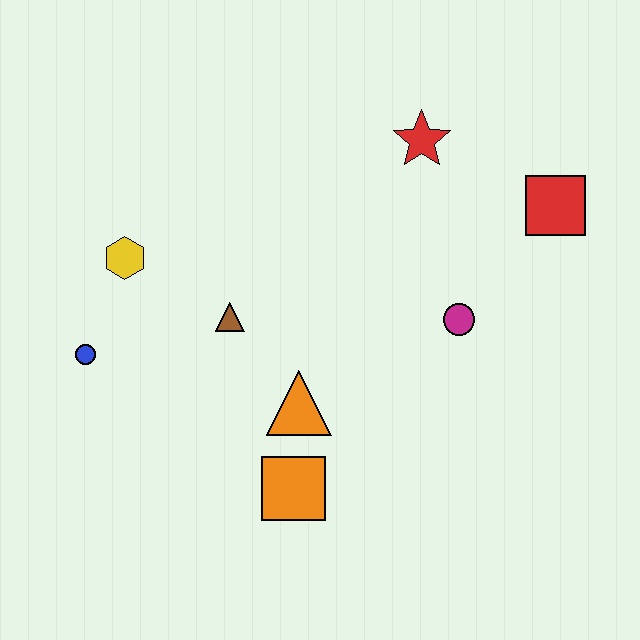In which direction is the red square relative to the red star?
The red square is to the right of the red star.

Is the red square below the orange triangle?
No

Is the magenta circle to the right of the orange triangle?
Yes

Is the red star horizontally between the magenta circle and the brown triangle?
Yes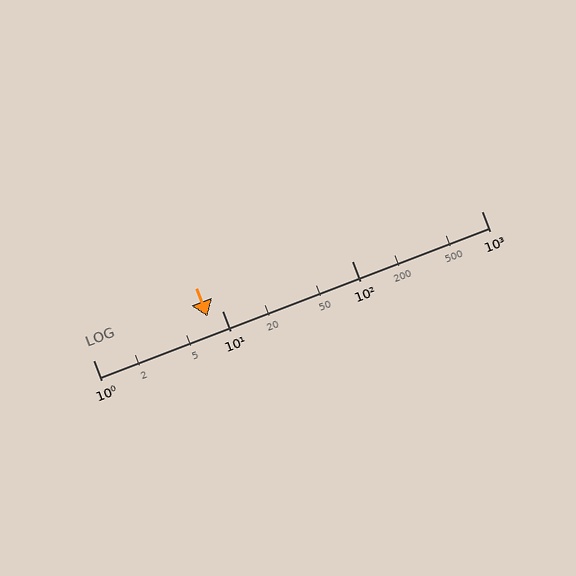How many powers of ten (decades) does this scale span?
The scale spans 3 decades, from 1 to 1000.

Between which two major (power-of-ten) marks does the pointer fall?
The pointer is between 1 and 10.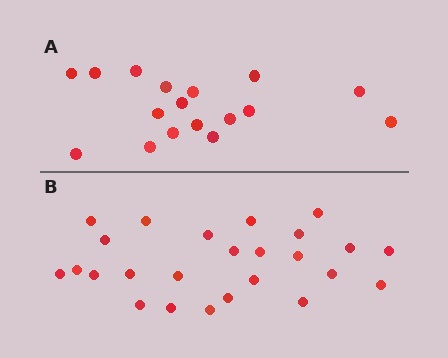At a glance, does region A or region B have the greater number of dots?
Region B (the bottom region) has more dots.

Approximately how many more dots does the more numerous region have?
Region B has roughly 8 or so more dots than region A.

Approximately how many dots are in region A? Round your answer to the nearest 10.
About 20 dots. (The exact count is 17, which rounds to 20.)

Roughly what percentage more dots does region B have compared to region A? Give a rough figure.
About 45% more.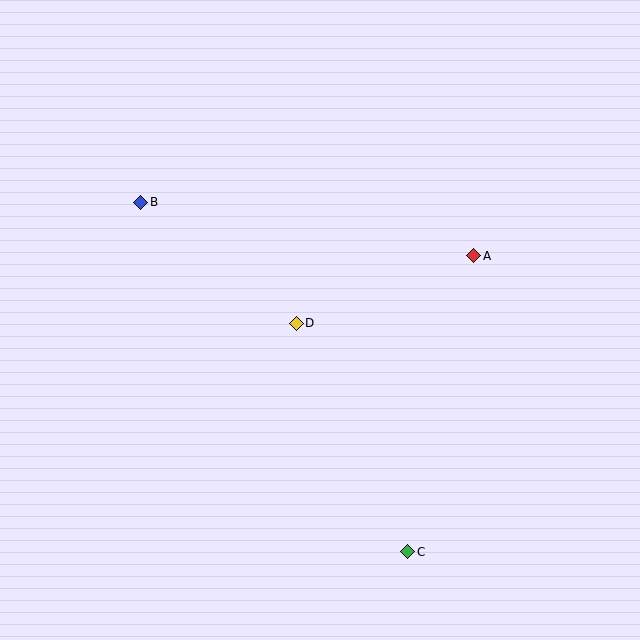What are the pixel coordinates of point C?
Point C is at (408, 552).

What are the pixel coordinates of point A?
Point A is at (474, 256).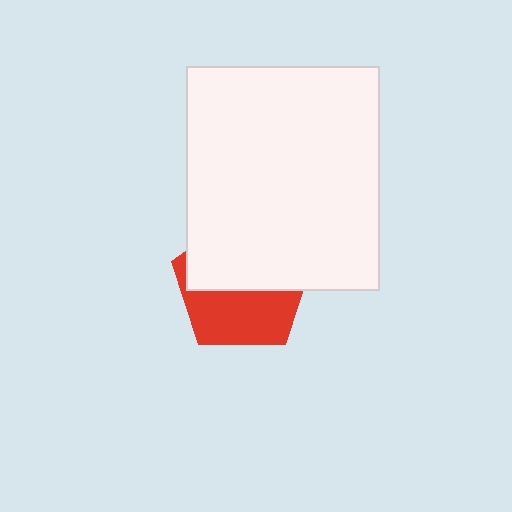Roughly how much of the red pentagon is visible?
About half of it is visible (roughly 45%).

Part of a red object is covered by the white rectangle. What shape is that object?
It is a pentagon.